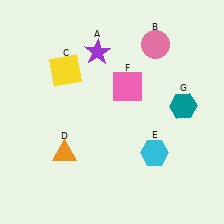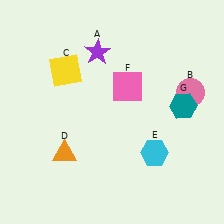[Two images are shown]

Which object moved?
The pink circle (B) moved down.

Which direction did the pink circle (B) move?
The pink circle (B) moved down.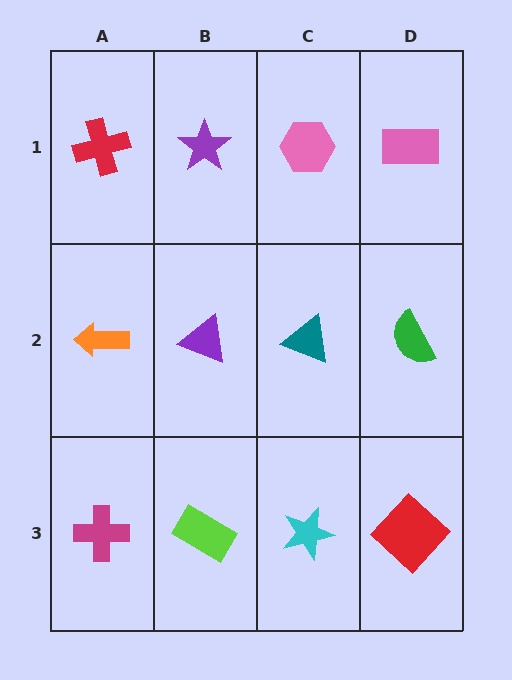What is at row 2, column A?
An orange arrow.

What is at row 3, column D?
A red diamond.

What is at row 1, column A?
A red cross.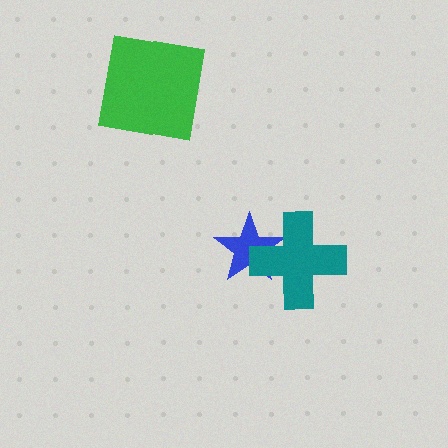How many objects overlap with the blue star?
1 object overlaps with the blue star.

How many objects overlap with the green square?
0 objects overlap with the green square.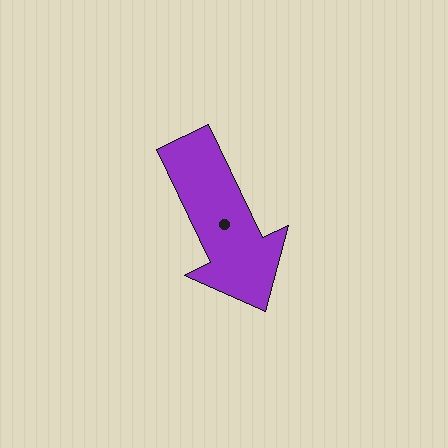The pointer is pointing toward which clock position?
Roughly 5 o'clock.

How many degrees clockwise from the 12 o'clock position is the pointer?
Approximately 154 degrees.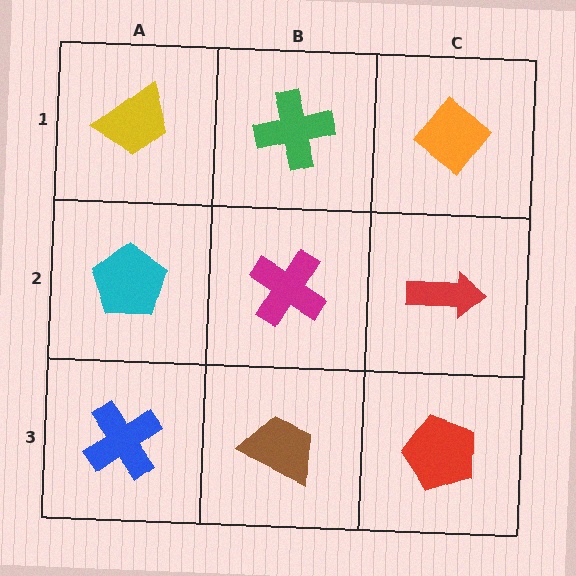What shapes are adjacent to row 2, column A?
A yellow trapezoid (row 1, column A), a blue cross (row 3, column A), a magenta cross (row 2, column B).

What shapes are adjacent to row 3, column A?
A cyan pentagon (row 2, column A), a brown trapezoid (row 3, column B).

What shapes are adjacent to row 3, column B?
A magenta cross (row 2, column B), a blue cross (row 3, column A), a red pentagon (row 3, column C).